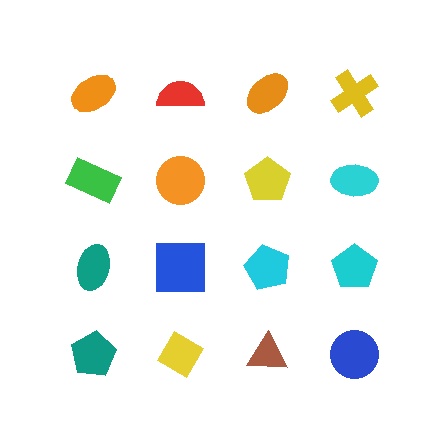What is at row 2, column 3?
A yellow pentagon.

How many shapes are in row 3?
4 shapes.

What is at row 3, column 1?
A teal ellipse.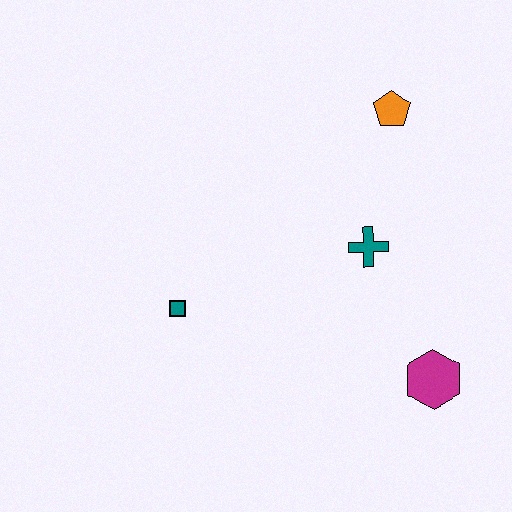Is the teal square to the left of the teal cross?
Yes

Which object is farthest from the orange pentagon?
The teal square is farthest from the orange pentagon.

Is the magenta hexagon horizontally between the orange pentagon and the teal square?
No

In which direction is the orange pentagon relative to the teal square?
The orange pentagon is to the right of the teal square.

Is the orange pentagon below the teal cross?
No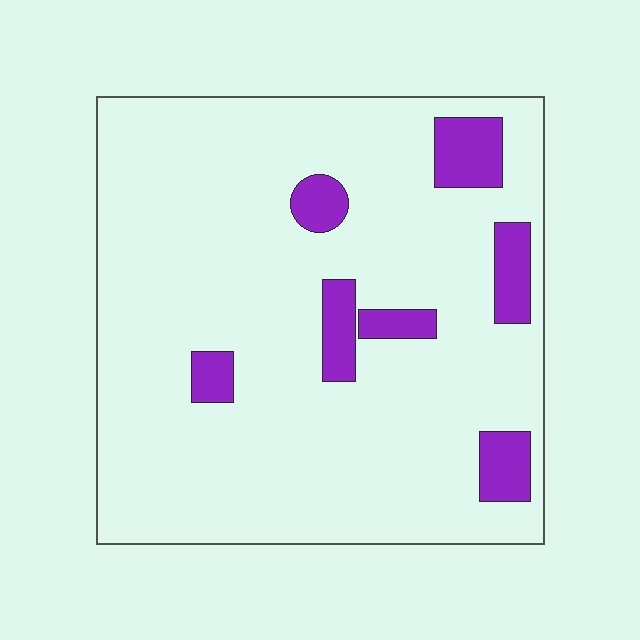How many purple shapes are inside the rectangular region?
7.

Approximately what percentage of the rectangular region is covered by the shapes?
Approximately 10%.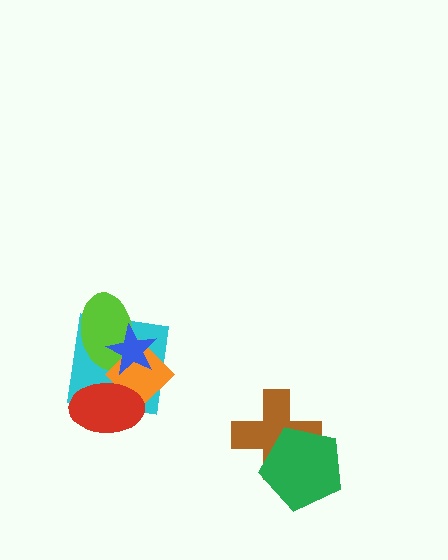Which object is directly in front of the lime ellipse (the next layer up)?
The orange diamond is directly in front of the lime ellipse.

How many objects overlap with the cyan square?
4 objects overlap with the cyan square.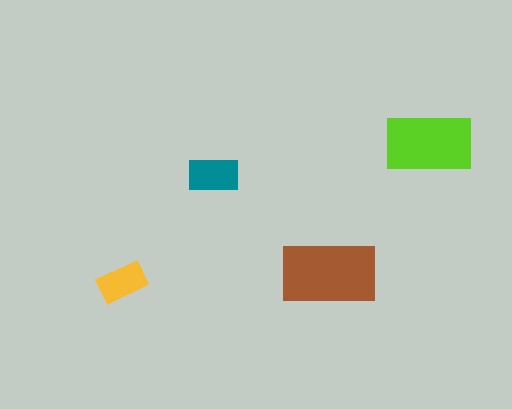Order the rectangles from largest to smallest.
the brown one, the lime one, the teal one, the yellow one.